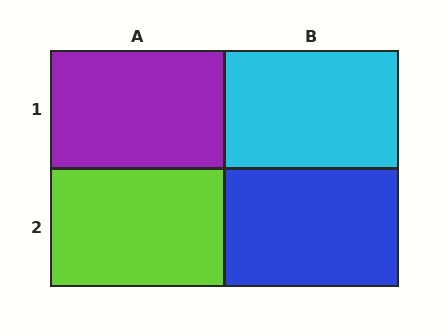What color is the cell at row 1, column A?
Purple.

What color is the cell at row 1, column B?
Cyan.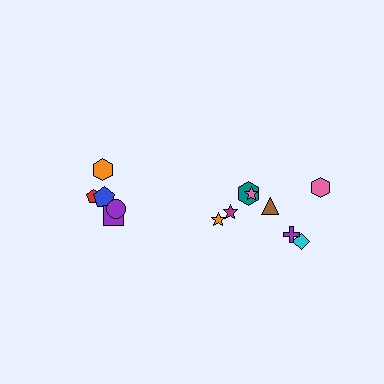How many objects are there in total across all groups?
There are 14 objects.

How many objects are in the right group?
There are 8 objects.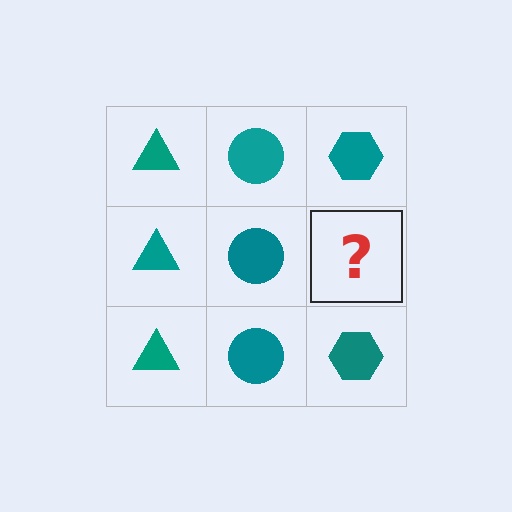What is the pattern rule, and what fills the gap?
The rule is that each column has a consistent shape. The gap should be filled with a teal hexagon.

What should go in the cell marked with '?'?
The missing cell should contain a teal hexagon.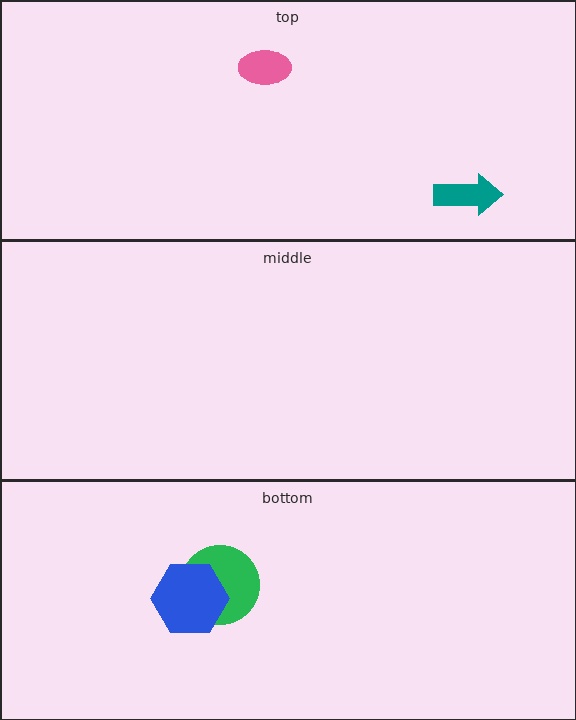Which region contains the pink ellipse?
The top region.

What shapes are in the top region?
The pink ellipse, the teal arrow.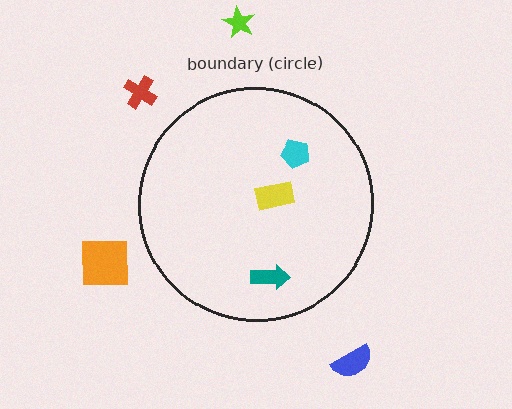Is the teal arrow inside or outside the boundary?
Inside.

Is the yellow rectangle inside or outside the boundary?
Inside.